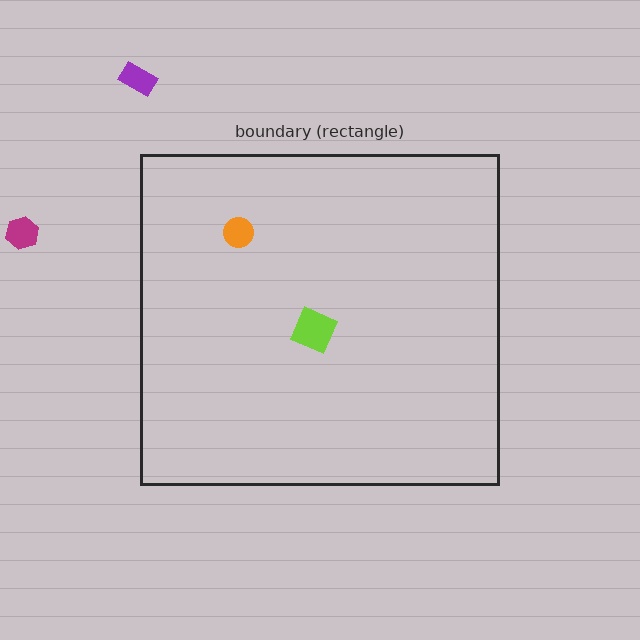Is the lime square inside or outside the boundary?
Inside.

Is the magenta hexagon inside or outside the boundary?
Outside.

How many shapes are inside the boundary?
2 inside, 2 outside.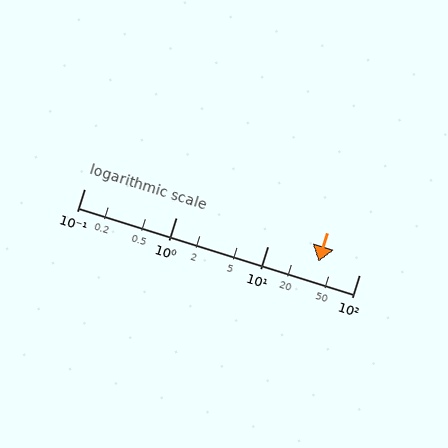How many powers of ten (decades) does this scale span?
The scale spans 3 decades, from 0.1 to 100.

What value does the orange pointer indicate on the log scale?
The pointer indicates approximately 36.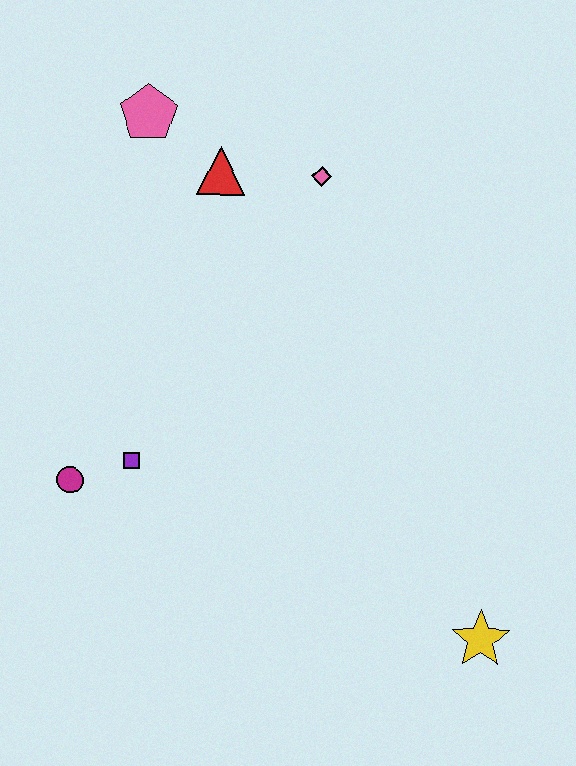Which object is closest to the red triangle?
The pink pentagon is closest to the red triangle.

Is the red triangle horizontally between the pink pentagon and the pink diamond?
Yes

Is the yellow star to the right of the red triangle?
Yes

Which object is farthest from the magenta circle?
The yellow star is farthest from the magenta circle.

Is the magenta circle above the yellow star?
Yes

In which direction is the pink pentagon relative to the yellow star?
The pink pentagon is above the yellow star.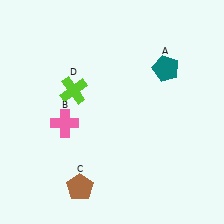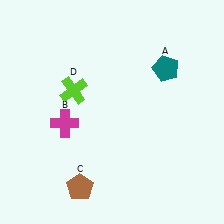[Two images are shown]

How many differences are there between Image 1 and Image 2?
There is 1 difference between the two images.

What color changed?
The cross (B) changed from pink in Image 1 to magenta in Image 2.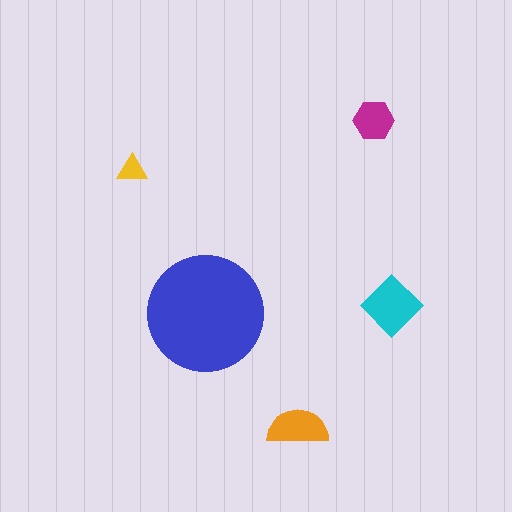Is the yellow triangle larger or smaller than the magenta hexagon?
Smaller.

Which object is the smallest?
The yellow triangle.